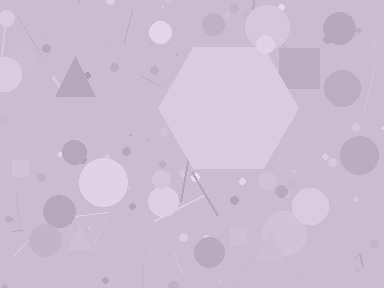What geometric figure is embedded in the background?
A hexagon is embedded in the background.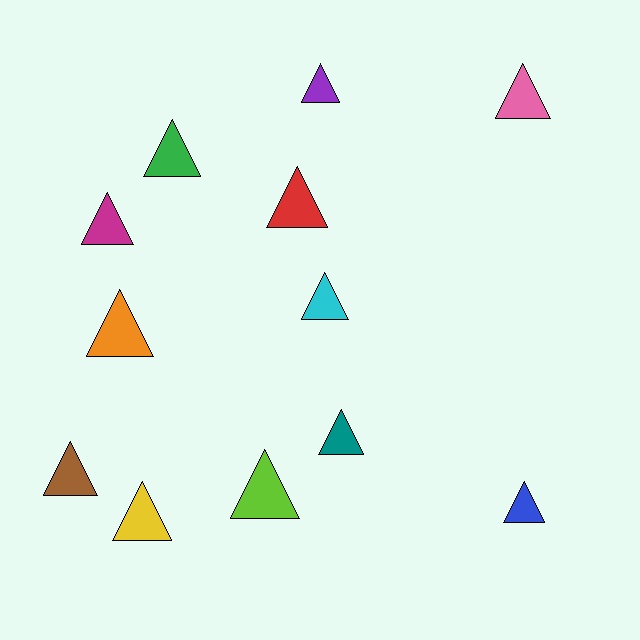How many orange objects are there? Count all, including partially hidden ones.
There is 1 orange object.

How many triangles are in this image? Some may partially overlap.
There are 12 triangles.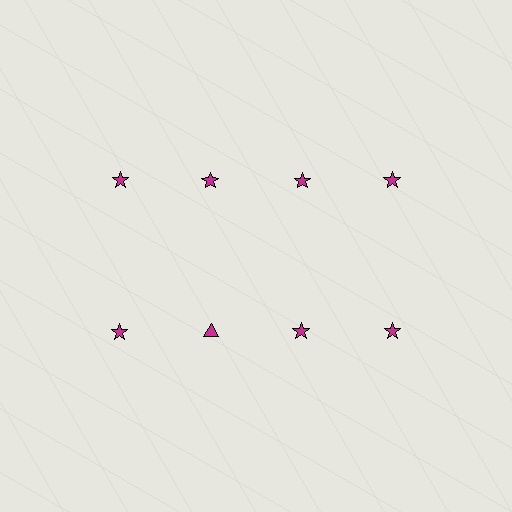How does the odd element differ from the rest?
It has a different shape: triangle instead of star.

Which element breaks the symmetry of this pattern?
The magenta triangle in the second row, second from left column breaks the symmetry. All other shapes are magenta stars.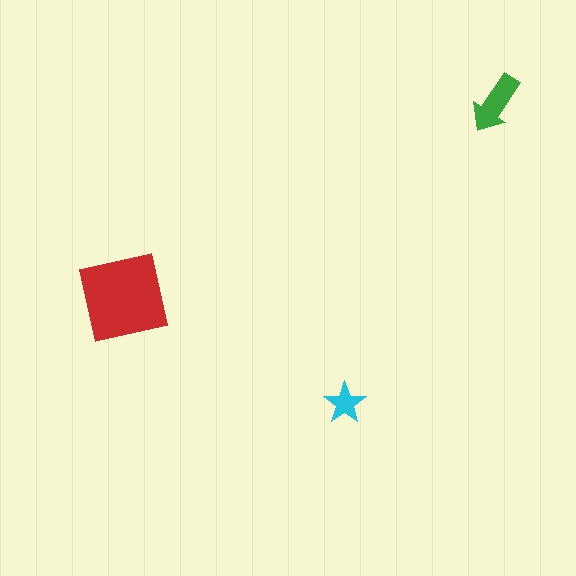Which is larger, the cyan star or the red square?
The red square.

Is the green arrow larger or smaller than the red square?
Smaller.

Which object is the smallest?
The cyan star.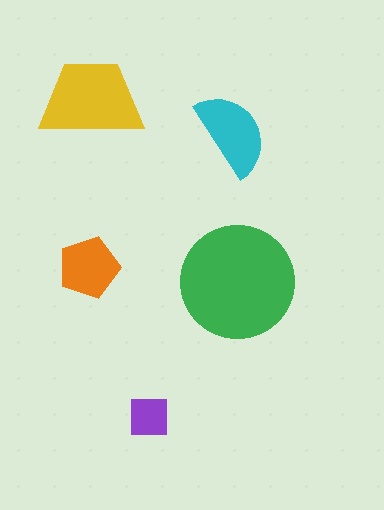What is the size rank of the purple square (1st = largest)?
5th.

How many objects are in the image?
There are 5 objects in the image.